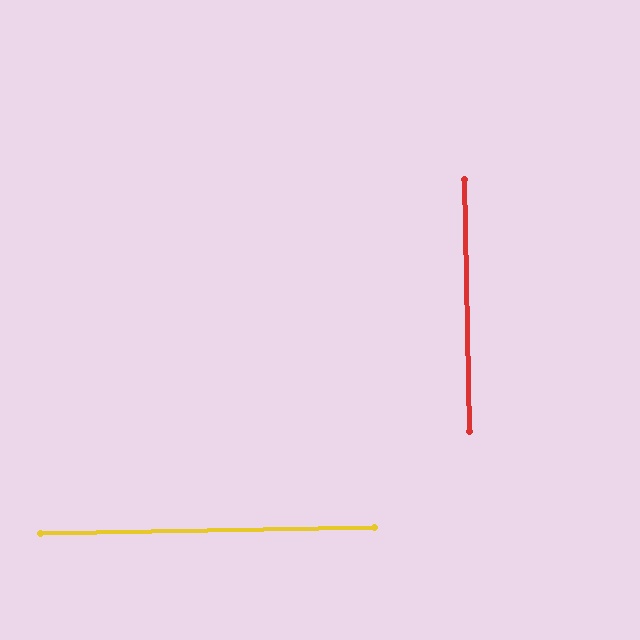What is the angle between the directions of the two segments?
Approximately 90 degrees.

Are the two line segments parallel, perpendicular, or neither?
Perpendicular — they meet at approximately 90°.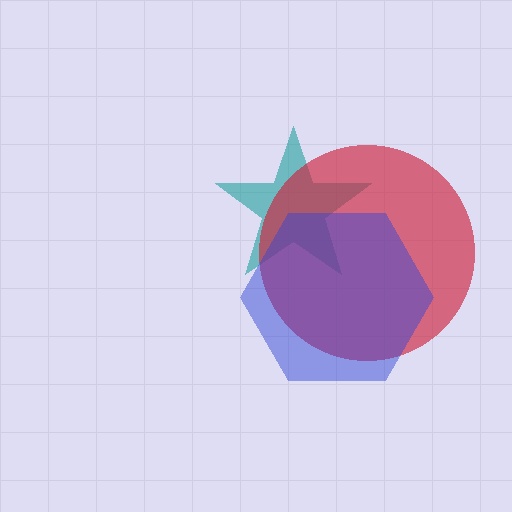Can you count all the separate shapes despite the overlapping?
Yes, there are 3 separate shapes.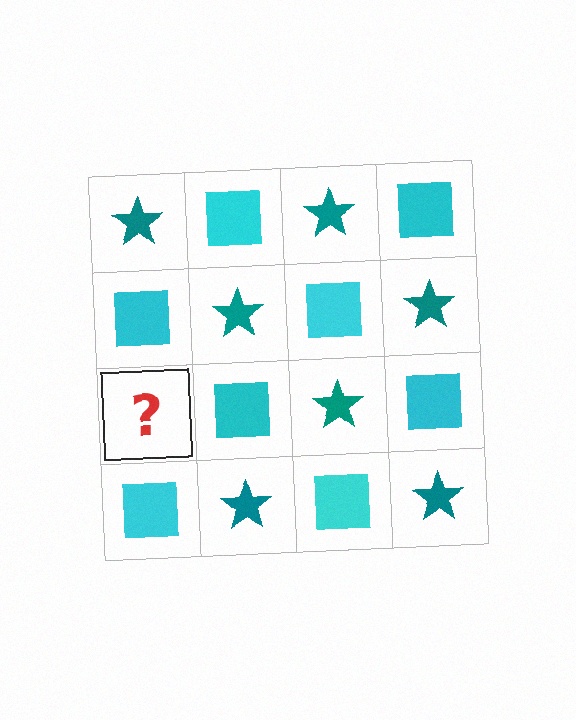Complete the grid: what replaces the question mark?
The question mark should be replaced with a teal star.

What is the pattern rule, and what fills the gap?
The rule is that it alternates teal star and cyan square in a checkerboard pattern. The gap should be filled with a teal star.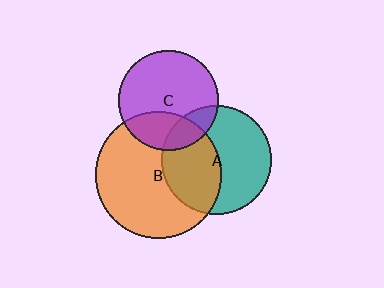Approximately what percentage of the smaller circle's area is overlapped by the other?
Approximately 30%.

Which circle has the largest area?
Circle B (orange).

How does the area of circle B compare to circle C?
Approximately 1.6 times.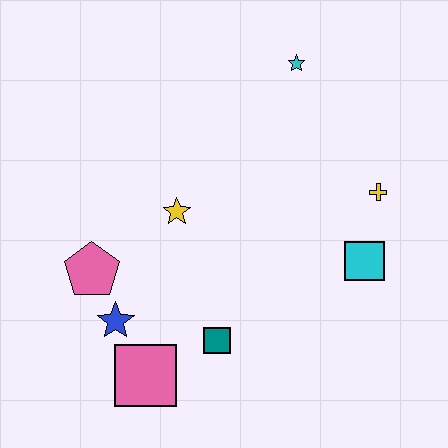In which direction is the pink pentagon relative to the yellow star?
The pink pentagon is to the left of the yellow star.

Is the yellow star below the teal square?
No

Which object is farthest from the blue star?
The cyan star is farthest from the blue star.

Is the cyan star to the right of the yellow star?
Yes